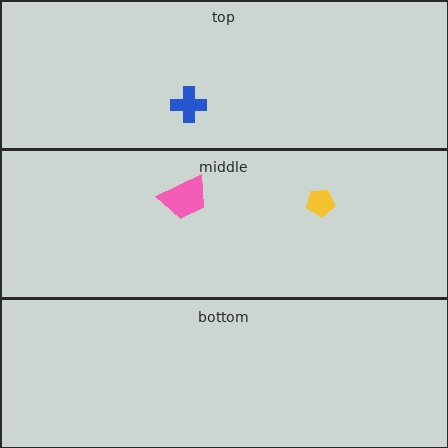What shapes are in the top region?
The blue cross.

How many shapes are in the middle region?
2.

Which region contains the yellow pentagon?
The middle region.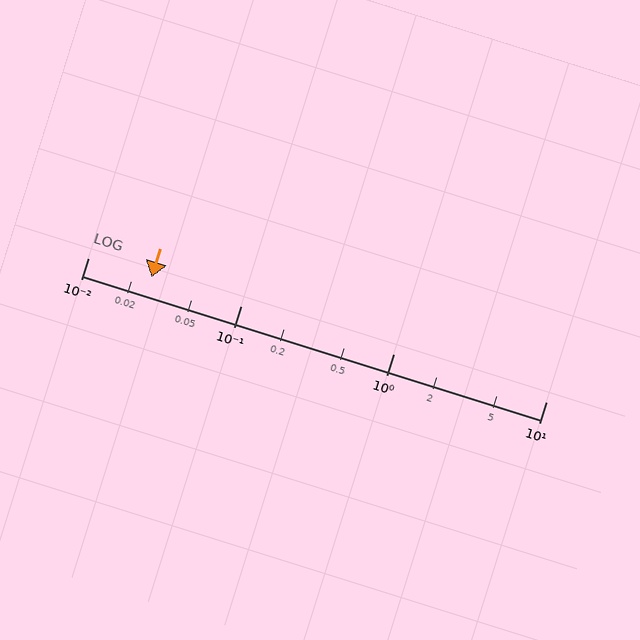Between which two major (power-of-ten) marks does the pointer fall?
The pointer is between 0.01 and 0.1.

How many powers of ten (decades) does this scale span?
The scale spans 3 decades, from 0.01 to 10.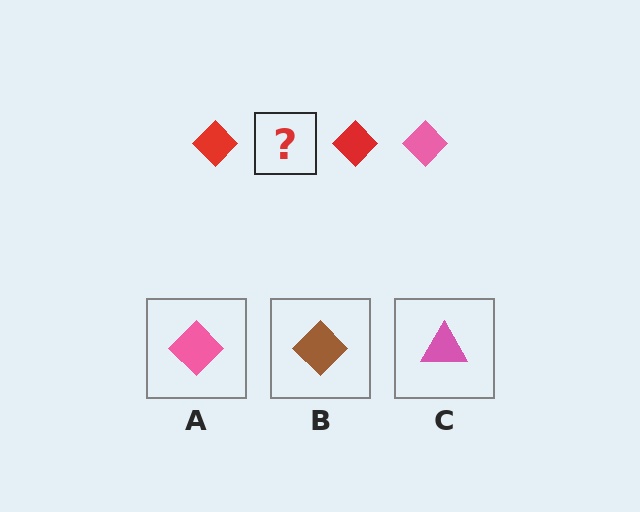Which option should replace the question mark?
Option A.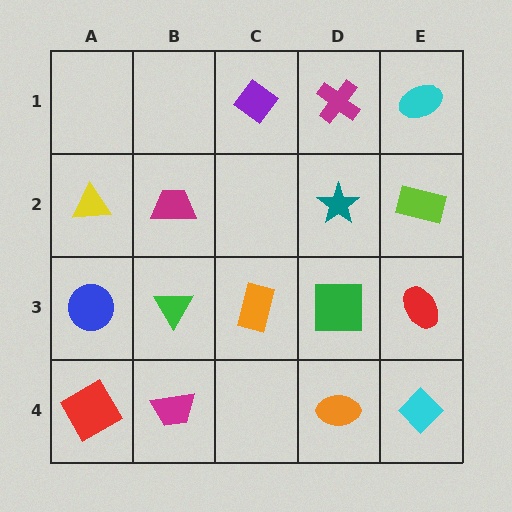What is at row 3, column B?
A green triangle.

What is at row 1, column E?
A cyan ellipse.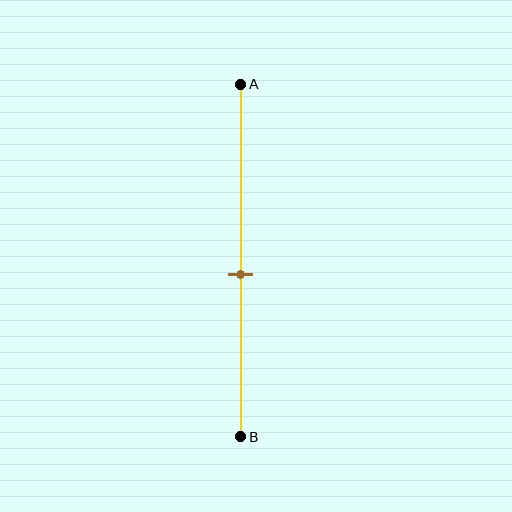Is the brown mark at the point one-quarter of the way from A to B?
No, the mark is at about 55% from A, not at the 25% one-quarter point.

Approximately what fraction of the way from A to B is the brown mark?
The brown mark is approximately 55% of the way from A to B.